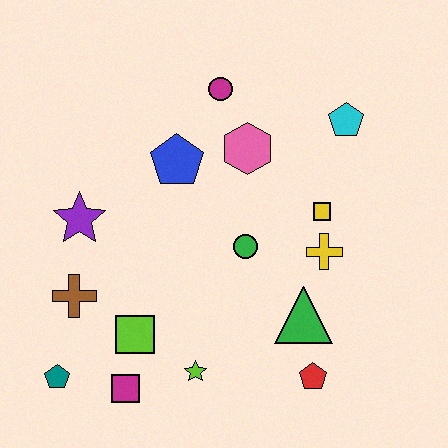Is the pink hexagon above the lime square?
Yes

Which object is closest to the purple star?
The brown cross is closest to the purple star.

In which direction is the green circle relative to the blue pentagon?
The green circle is below the blue pentagon.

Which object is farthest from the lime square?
The cyan pentagon is farthest from the lime square.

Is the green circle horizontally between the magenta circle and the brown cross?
No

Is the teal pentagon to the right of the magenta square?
No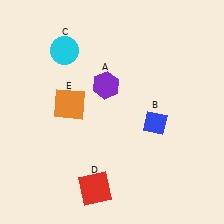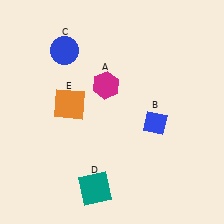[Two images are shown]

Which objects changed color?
A changed from purple to magenta. C changed from cyan to blue. D changed from red to teal.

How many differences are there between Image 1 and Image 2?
There are 3 differences between the two images.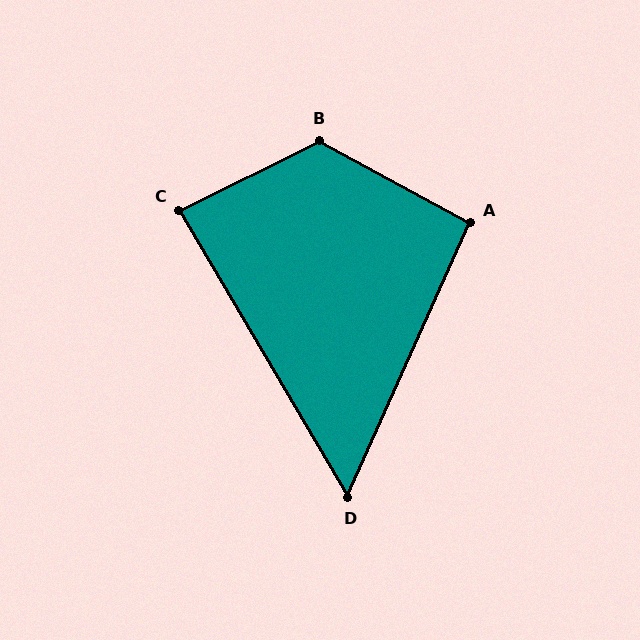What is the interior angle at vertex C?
Approximately 86 degrees (approximately right).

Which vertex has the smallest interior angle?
D, at approximately 55 degrees.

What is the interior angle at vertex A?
Approximately 94 degrees (approximately right).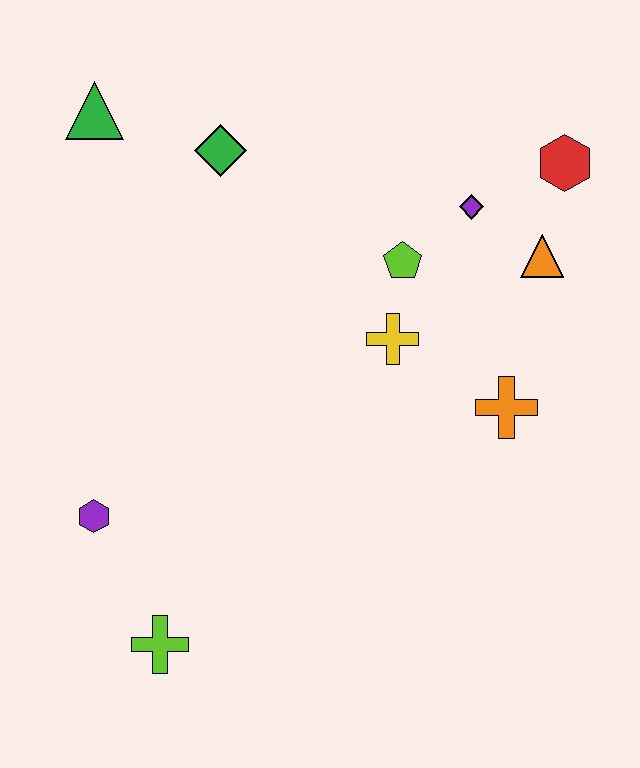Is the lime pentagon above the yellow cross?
Yes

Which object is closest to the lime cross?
The purple hexagon is closest to the lime cross.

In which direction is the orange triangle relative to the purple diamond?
The orange triangle is to the right of the purple diamond.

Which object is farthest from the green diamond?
The lime cross is farthest from the green diamond.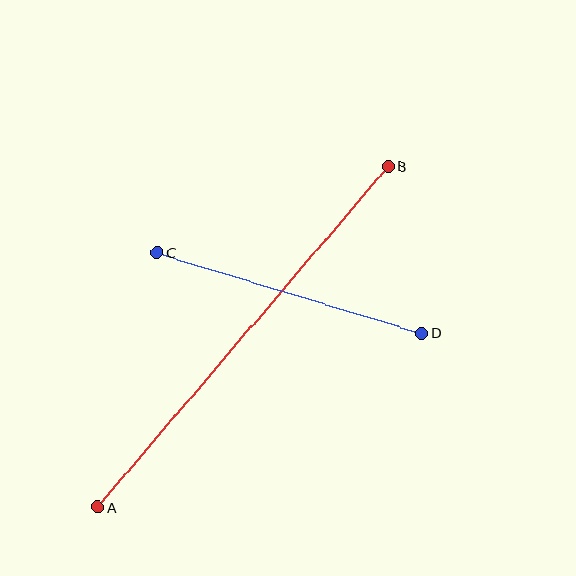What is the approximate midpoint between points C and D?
The midpoint is at approximately (290, 293) pixels.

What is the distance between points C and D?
The distance is approximately 277 pixels.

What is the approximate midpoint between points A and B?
The midpoint is at approximately (243, 337) pixels.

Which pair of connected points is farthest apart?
Points A and B are farthest apart.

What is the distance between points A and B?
The distance is approximately 447 pixels.